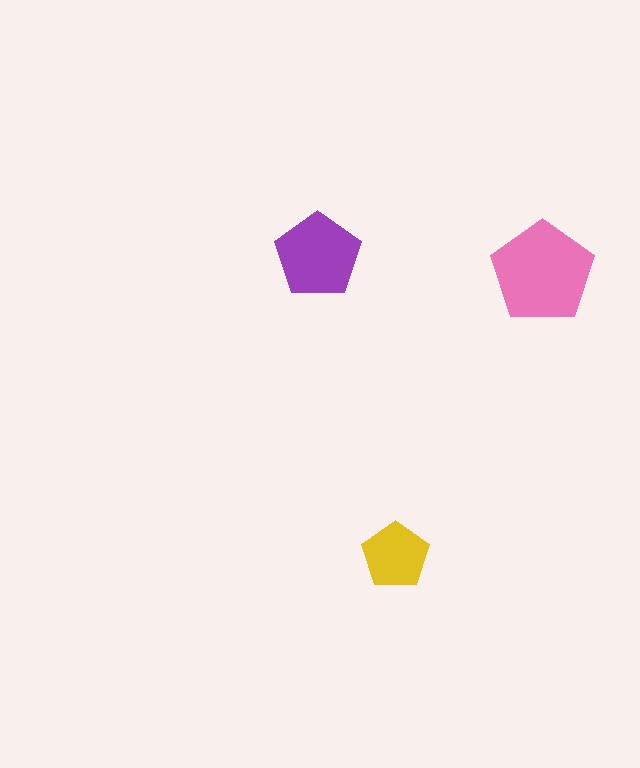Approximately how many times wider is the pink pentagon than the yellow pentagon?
About 1.5 times wider.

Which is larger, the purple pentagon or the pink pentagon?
The pink one.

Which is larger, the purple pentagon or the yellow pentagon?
The purple one.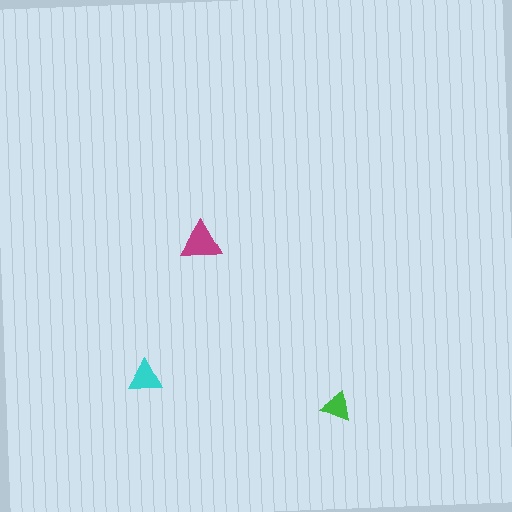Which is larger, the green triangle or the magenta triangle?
The magenta one.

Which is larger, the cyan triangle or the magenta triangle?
The magenta one.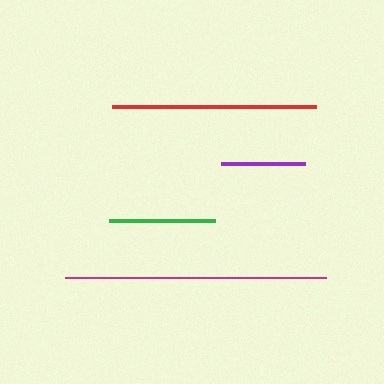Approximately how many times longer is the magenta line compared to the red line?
The magenta line is approximately 1.3 times the length of the red line.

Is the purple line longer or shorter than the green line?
The green line is longer than the purple line.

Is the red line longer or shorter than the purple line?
The red line is longer than the purple line.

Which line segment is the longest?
The magenta line is the longest at approximately 261 pixels.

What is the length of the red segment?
The red segment is approximately 203 pixels long.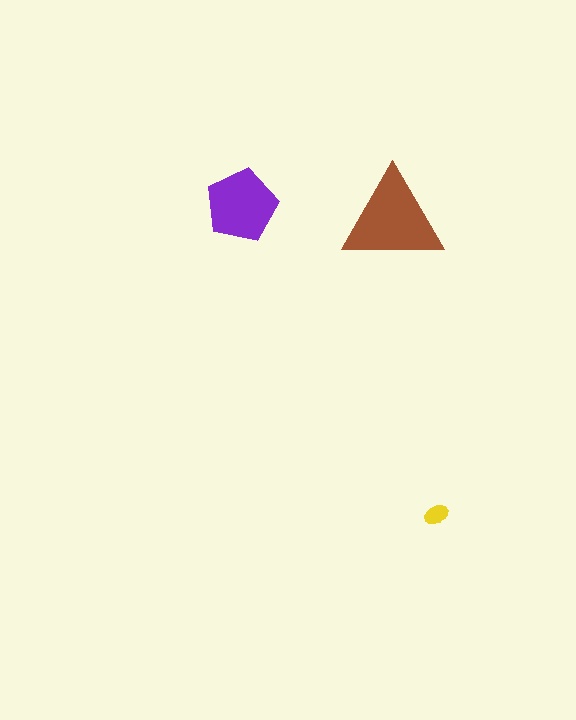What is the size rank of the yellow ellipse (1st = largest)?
3rd.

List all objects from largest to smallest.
The brown triangle, the purple pentagon, the yellow ellipse.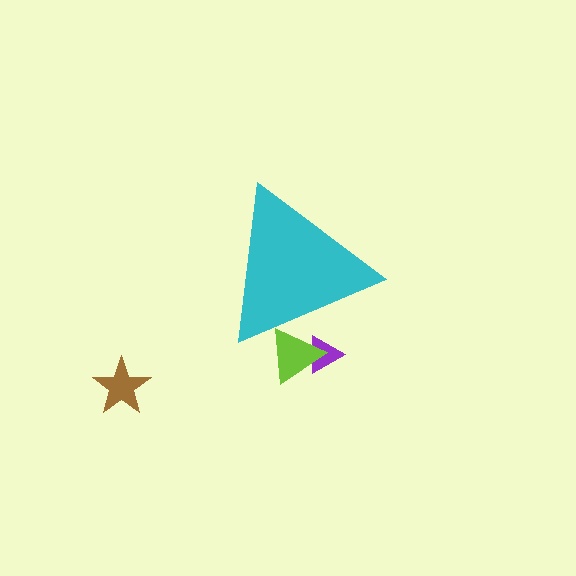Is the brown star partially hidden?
No, the brown star is fully visible.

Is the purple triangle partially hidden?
Yes, the purple triangle is partially hidden behind the cyan triangle.